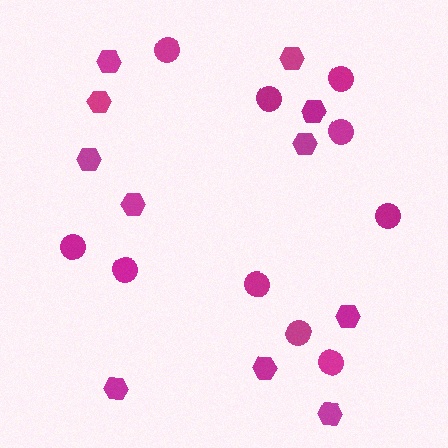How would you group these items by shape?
There are 2 groups: one group of circles (10) and one group of hexagons (11).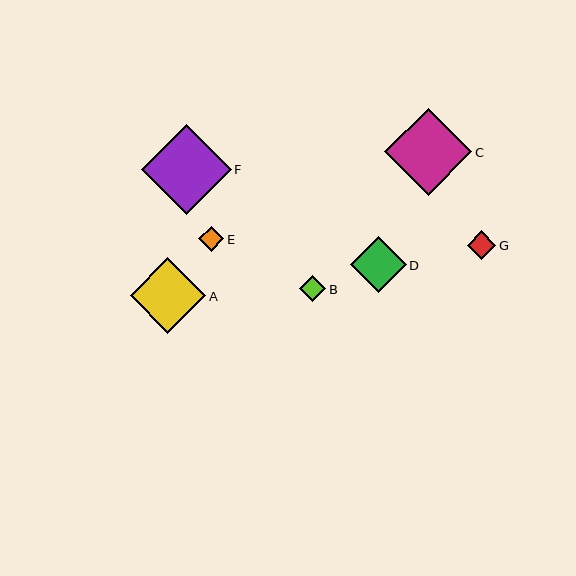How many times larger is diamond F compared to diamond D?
Diamond F is approximately 1.6 times the size of diamond D.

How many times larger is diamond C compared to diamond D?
Diamond C is approximately 1.6 times the size of diamond D.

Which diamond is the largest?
Diamond F is the largest with a size of approximately 89 pixels.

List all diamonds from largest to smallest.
From largest to smallest: F, C, A, D, G, B, E.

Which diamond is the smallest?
Diamond E is the smallest with a size of approximately 25 pixels.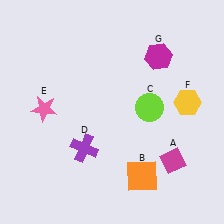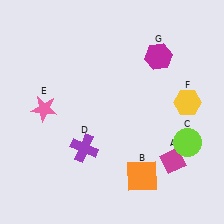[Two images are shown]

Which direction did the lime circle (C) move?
The lime circle (C) moved right.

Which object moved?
The lime circle (C) moved right.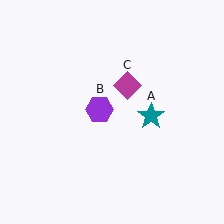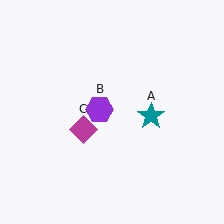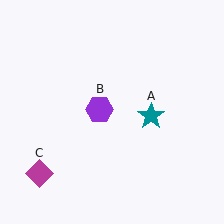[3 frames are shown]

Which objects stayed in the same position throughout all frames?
Teal star (object A) and purple hexagon (object B) remained stationary.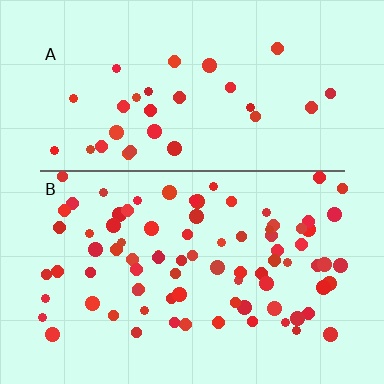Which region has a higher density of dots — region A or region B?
B (the bottom).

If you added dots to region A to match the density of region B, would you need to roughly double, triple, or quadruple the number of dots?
Approximately triple.